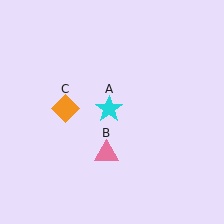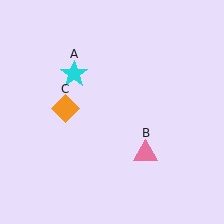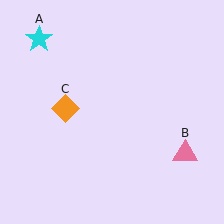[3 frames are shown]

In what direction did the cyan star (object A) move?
The cyan star (object A) moved up and to the left.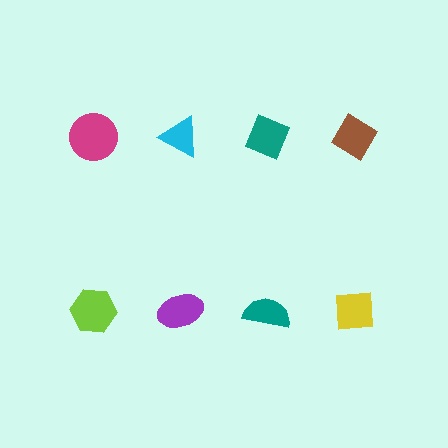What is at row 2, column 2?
A purple ellipse.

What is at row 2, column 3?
A teal semicircle.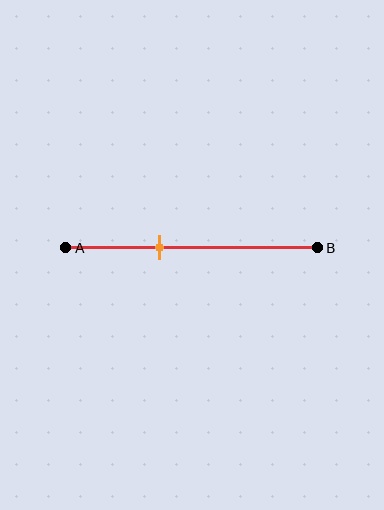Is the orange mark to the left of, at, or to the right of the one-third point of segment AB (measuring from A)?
The orange mark is to the right of the one-third point of segment AB.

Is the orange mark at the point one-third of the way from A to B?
No, the mark is at about 35% from A, not at the 33% one-third point.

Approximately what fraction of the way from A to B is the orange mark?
The orange mark is approximately 35% of the way from A to B.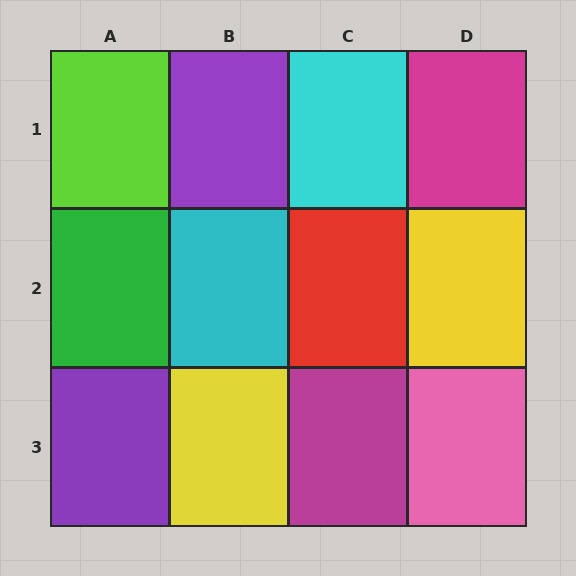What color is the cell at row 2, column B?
Cyan.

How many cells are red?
1 cell is red.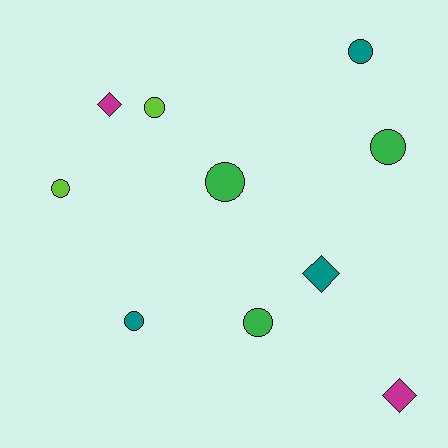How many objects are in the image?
There are 10 objects.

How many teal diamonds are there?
There is 1 teal diamond.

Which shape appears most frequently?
Circle, with 7 objects.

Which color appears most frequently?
Green, with 3 objects.